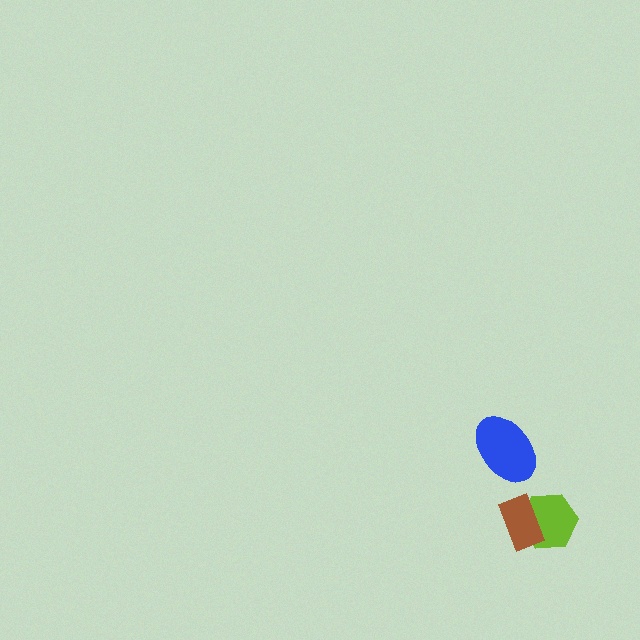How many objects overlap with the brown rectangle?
1 object overlaps with the brown rectangle.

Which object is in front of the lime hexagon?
The brown rectangle is in front of the lime hexagon.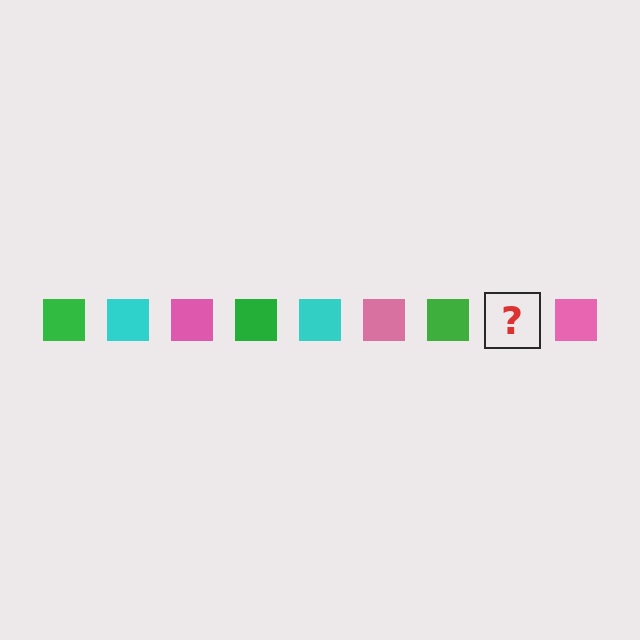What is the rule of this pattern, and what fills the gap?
The rule is that the pattern cycles through green, cyan, pink squares. The gap should be filled with a cyan square.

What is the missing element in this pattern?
The missing element is a cyan square.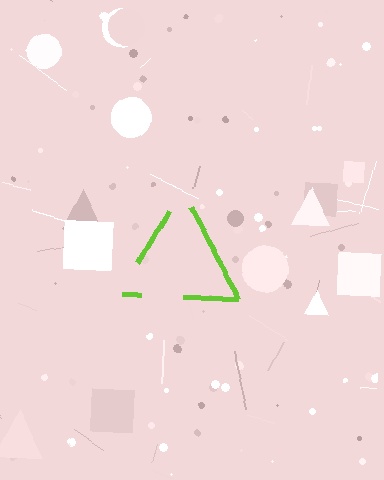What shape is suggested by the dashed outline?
The dashed outline suggests a triangle.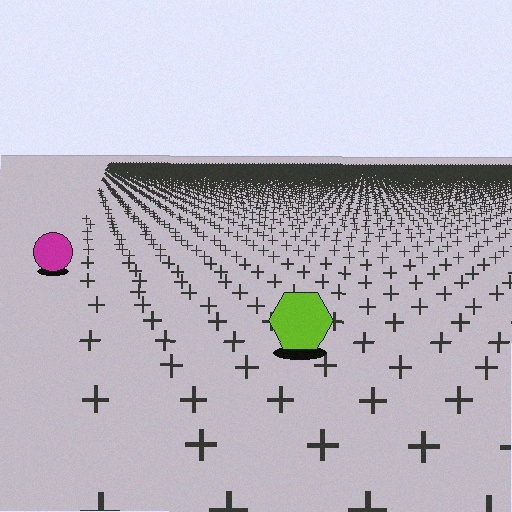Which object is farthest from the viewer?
The magenta circle is farthest from the viewer. It appears smaller and the ground texture around it is denser.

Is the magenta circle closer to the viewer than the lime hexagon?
No. The lime hexagon is closer — you can tell from the texture gradient: the ground texture is coarser near it.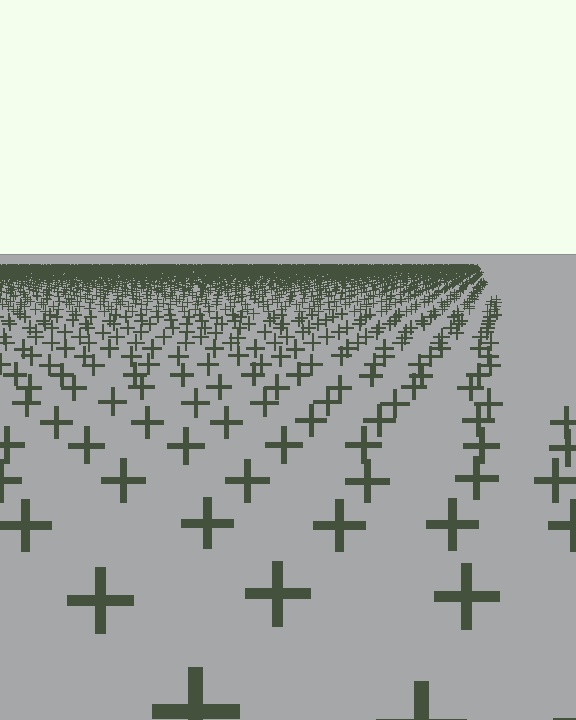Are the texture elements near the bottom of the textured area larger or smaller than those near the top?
Larger. Near the bottom, elements are closer to the viewer and appear at a bigger on-screen size.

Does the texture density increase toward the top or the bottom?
Density increases toward the top.